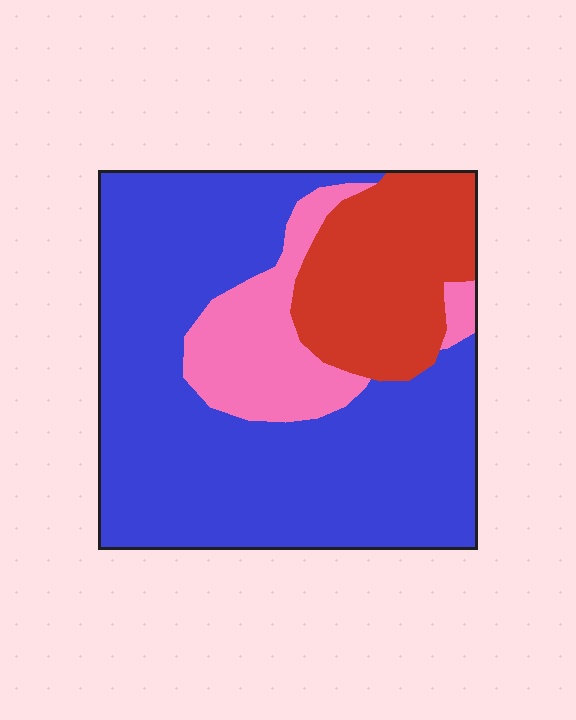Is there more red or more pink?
Red.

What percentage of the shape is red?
Red takes up less than a quarter of the shape.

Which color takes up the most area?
Blue, at roughly 65%.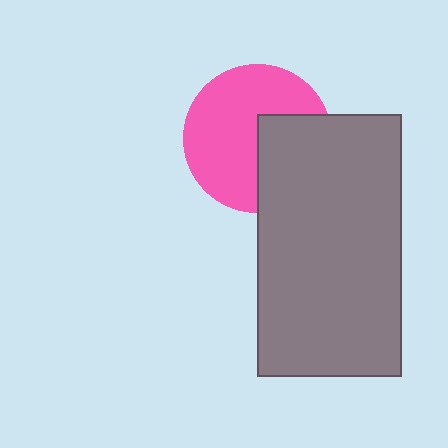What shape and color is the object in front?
The object in front is a gray rectangle.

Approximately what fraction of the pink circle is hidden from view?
Roughly 35% of the pink circle is hidden behind the gray rectangle.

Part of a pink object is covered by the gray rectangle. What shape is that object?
It is a circle.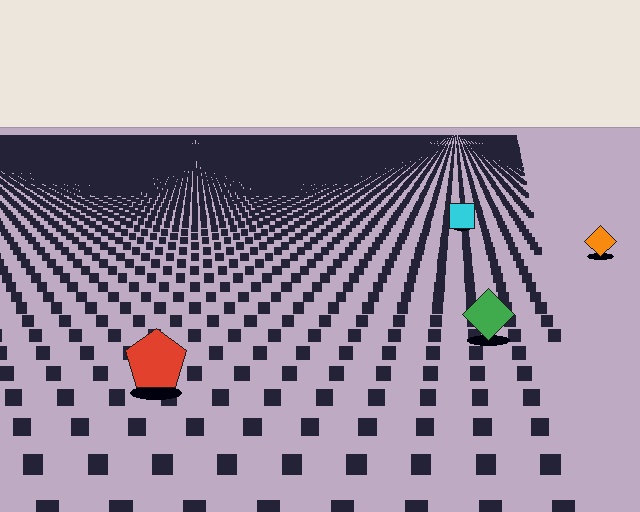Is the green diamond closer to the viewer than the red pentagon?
No. The red pentagon is closer — you can tell from the texture gradient: the ground texture is coarser near it.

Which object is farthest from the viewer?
The cyan square is farthest from the viewer. It appears smaller and the ground texture around it is denser.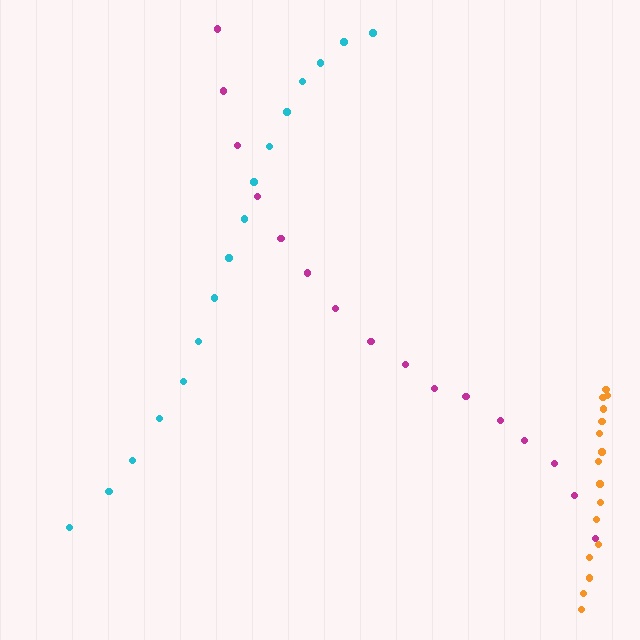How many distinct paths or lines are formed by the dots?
There are 3 distinct paths.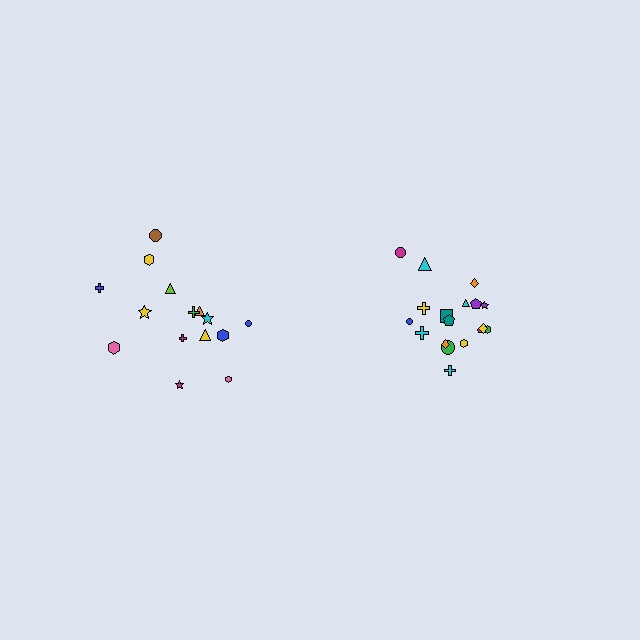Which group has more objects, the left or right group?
The right group.